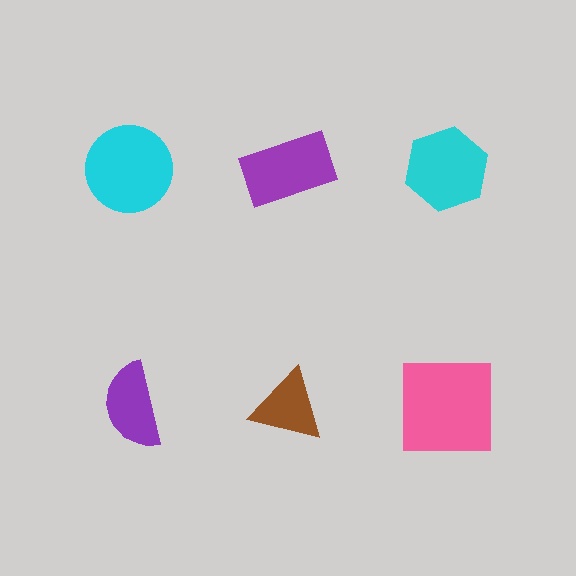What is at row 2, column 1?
A purple semicircle.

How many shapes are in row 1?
3 shapes.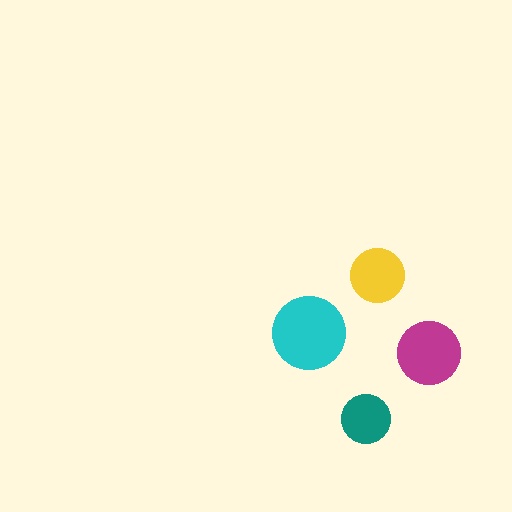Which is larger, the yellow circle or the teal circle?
The yellow one.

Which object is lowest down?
The teal circle is bottommost.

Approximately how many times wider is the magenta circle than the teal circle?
About 1.5 times wider.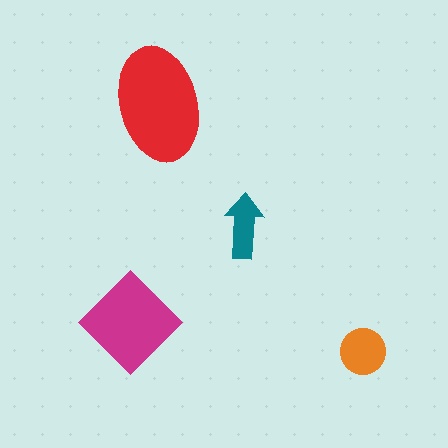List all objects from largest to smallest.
The red ellipse, the magenta diamond, the orange circle, the teal arrow.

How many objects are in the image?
There are 4 objects in the image.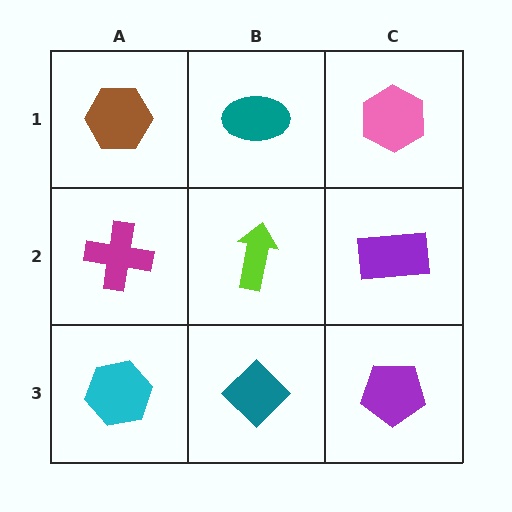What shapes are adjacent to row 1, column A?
A magenta cross (row 2, column A), a teal ellipse (row 1, column B).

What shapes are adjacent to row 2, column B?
A teal ellipse (row 1, column B), a teal diamond (row 3, column B), a magenta cross (row 2, column A), a purple rectangle (row 2, column C).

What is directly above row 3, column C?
A purple rectangle.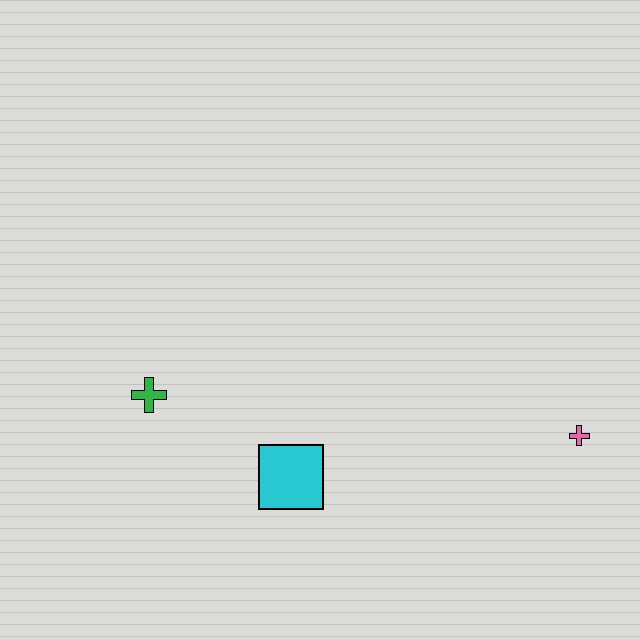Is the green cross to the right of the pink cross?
No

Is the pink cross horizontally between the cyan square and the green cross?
No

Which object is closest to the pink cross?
The cyan square is closest to the pink cross.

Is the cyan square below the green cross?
Yes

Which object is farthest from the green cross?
The pink cross is farthest from the green cross.